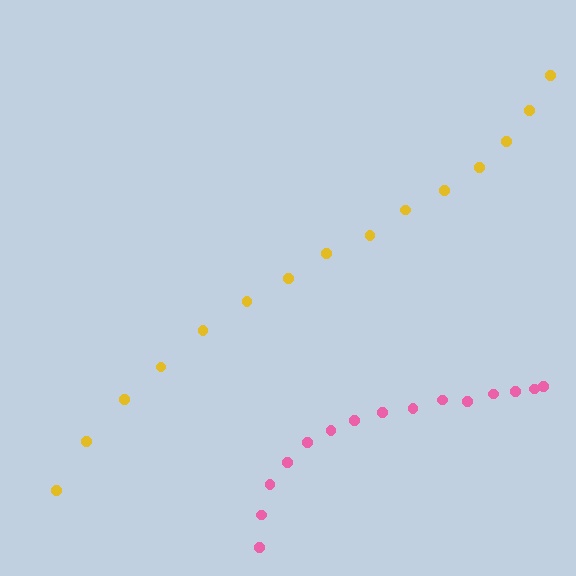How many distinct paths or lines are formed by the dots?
There are 2 distinct paths.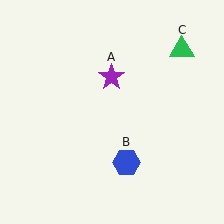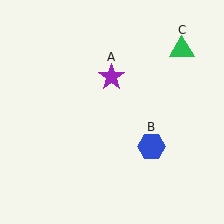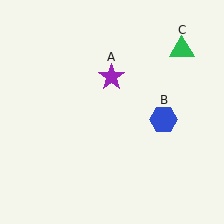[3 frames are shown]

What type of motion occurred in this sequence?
The blue hexagon (object B) rotated counterclockwise around the center of the scene.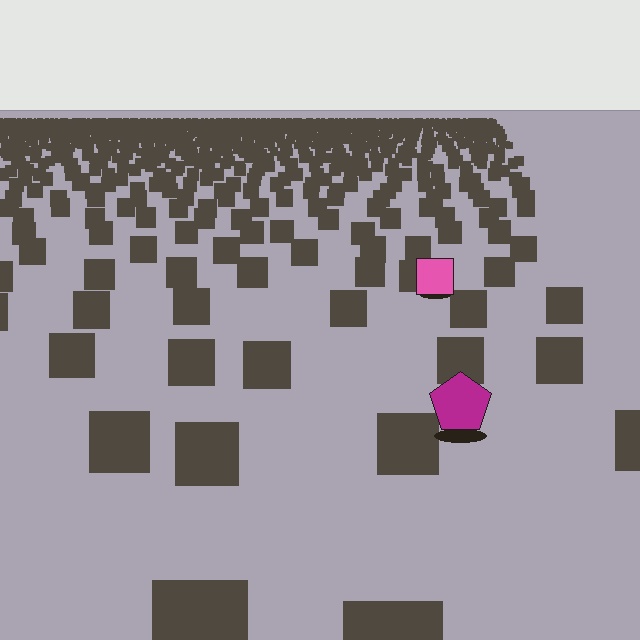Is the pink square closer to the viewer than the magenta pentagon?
No. The magenta pentagon is closer — you can tell from the texture gradient: the ground texture is coarser near it.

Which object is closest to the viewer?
The magenta pentagon is closest. The texture marks near it are larger and more spread out.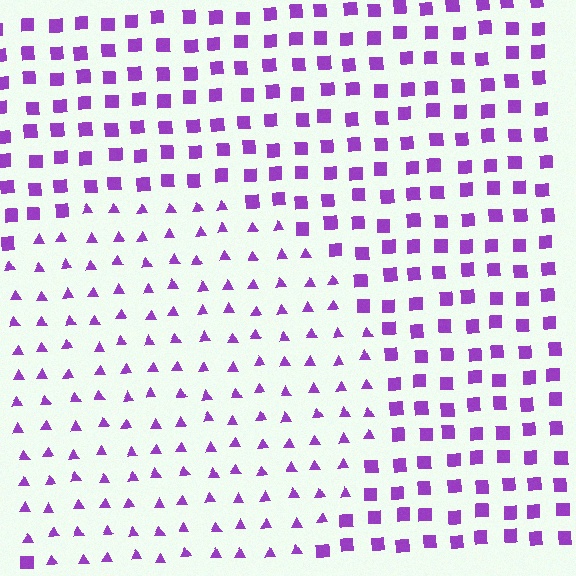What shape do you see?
I see a circle.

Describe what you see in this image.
The image is filled with small purple elements arranged in a uniform grid. A circle-shaped region contains triangles, while the surrounding area contains squares. The boundary is defined purely by the change in element shape.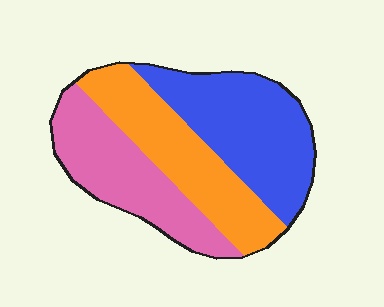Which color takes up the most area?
Blue, at roughly 35%.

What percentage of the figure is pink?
Pink covers roughly 30% of the figure.